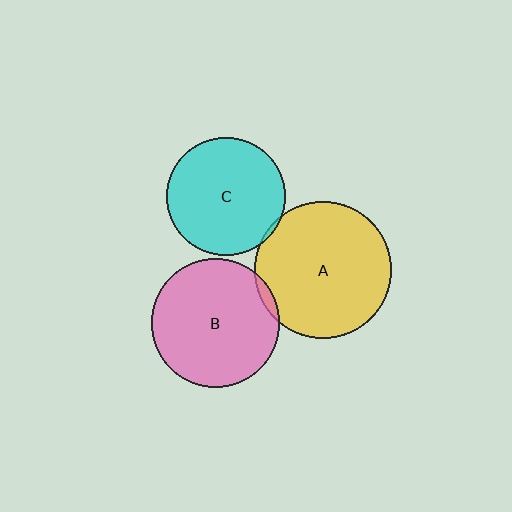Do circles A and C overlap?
Yes.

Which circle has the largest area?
Circle A (yellow).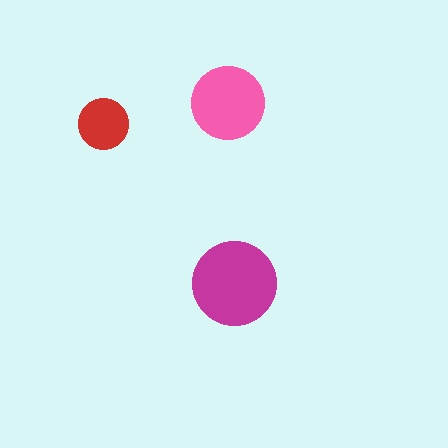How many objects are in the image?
There are 3 objects in the image.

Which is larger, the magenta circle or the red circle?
The magenta one.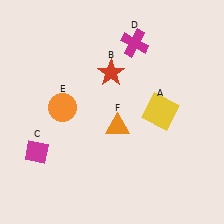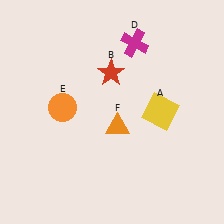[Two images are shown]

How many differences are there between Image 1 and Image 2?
There is 1 difference between the two images.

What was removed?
The magenta diamond (C) was removed in Image 2.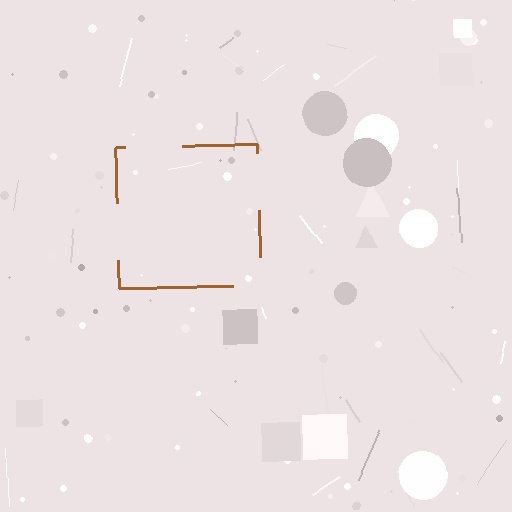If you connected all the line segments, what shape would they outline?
They would outline a square.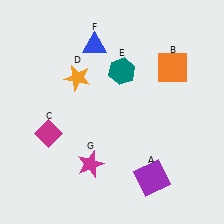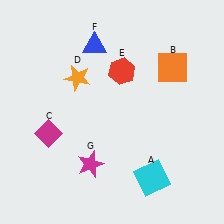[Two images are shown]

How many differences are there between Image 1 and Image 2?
There are 2 differences between the two images.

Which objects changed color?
A changed from purple to cyan. E changed from teal to red.